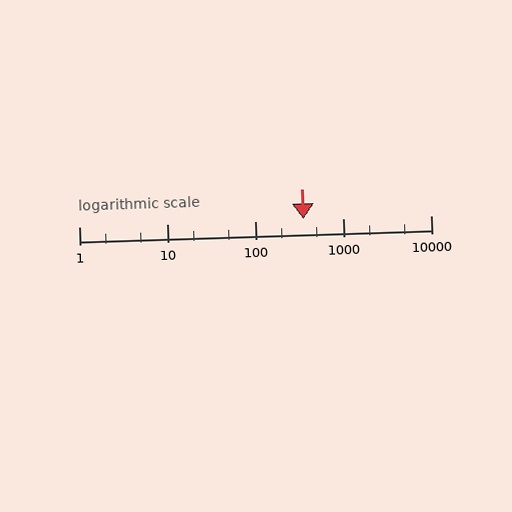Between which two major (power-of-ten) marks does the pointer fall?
The pointer is between 100 and 1000.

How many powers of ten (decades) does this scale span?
The scale spans 4 decades, from 1 to 10000.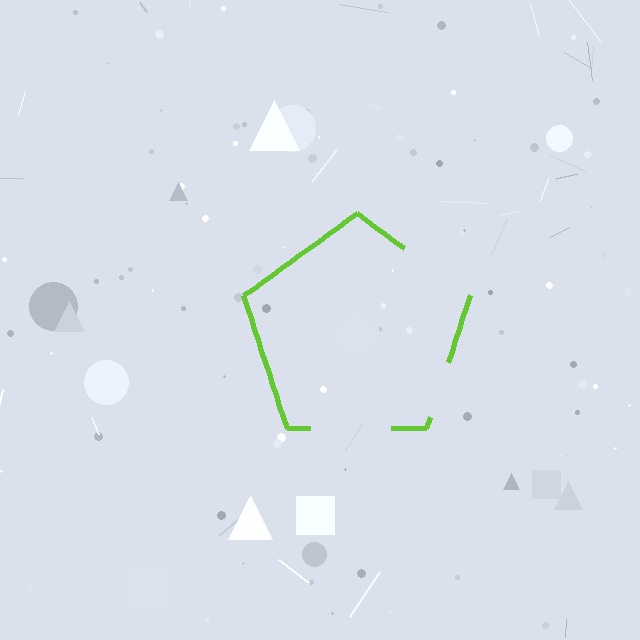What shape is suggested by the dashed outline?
The dashed outline suggests a pentagon.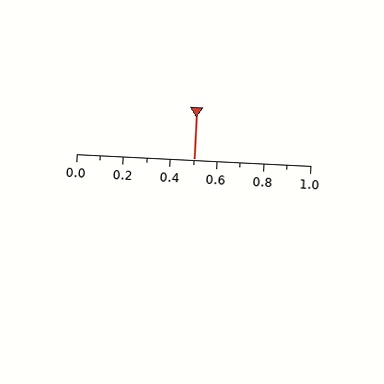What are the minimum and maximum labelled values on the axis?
The axis runs from 0.0 to 1.0.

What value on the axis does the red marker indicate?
The marker indicates approximately 0.5.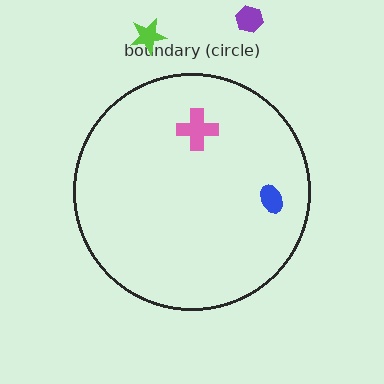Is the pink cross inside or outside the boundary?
Inside.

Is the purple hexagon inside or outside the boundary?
Outside.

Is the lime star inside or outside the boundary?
Outside.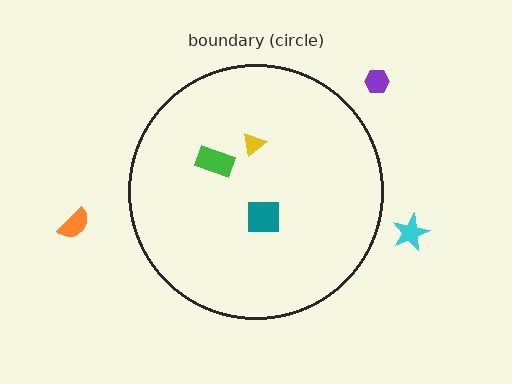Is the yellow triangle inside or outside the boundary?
Inside.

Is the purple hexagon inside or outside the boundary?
Outside.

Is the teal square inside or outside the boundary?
Inside.